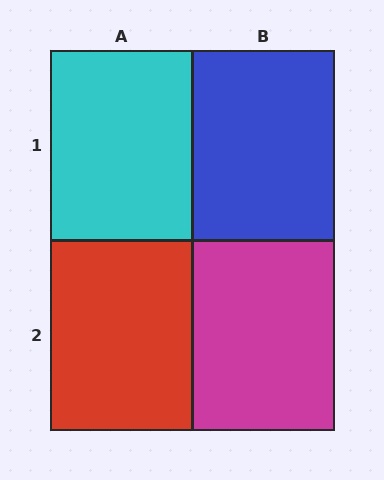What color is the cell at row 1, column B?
Blue.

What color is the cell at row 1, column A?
Cyan.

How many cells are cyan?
1 cell is cyan.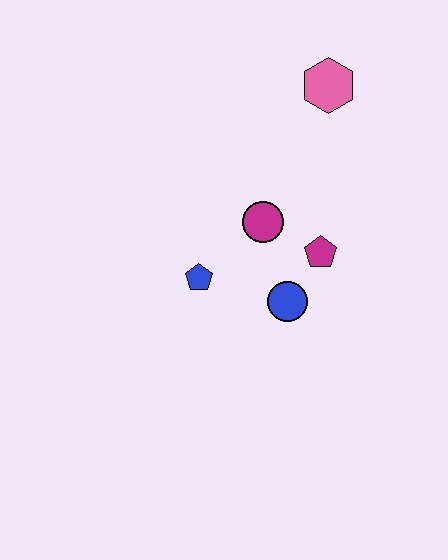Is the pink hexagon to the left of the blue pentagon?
No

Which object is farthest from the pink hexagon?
The blue pentagon is farthest from the pink hexagon.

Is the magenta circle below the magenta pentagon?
No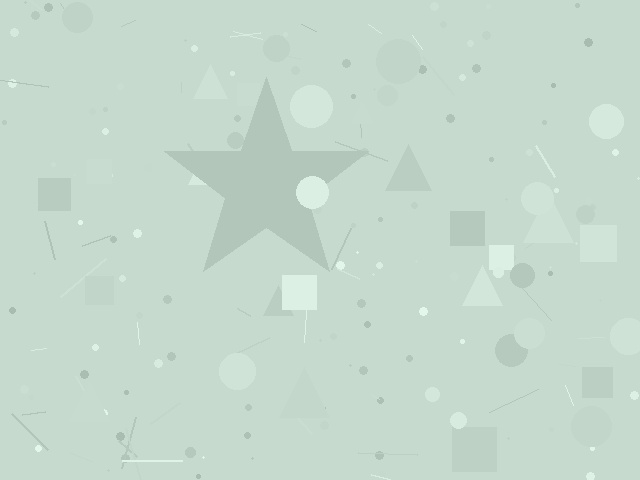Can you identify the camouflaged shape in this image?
The camouflaged shape is a star.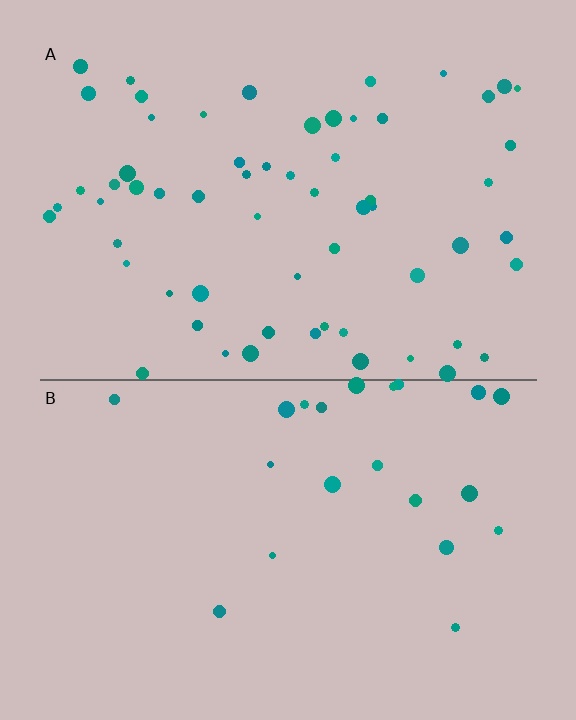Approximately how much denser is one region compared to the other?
Approximately 2.8× — region A over region B.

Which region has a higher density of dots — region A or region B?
A (the top).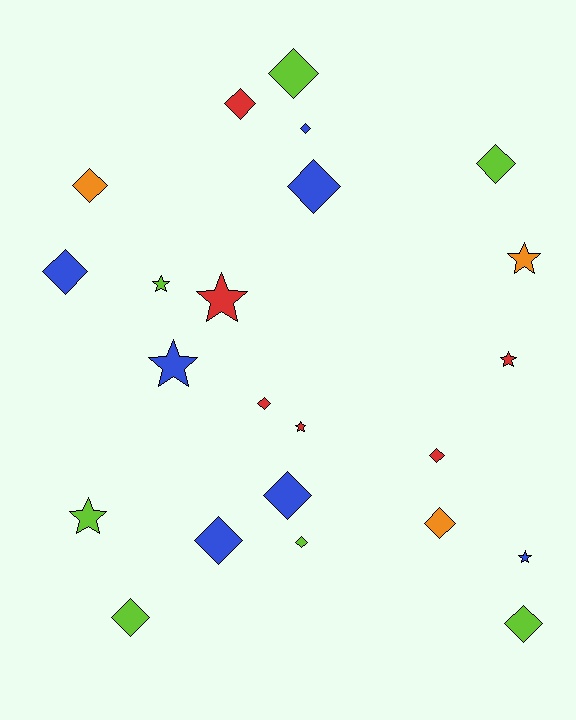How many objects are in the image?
There are 23 objects.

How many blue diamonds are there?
There are 5 blue diamonds.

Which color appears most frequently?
Lime, with 7 objects.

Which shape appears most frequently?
Diamond, with 15 objects.